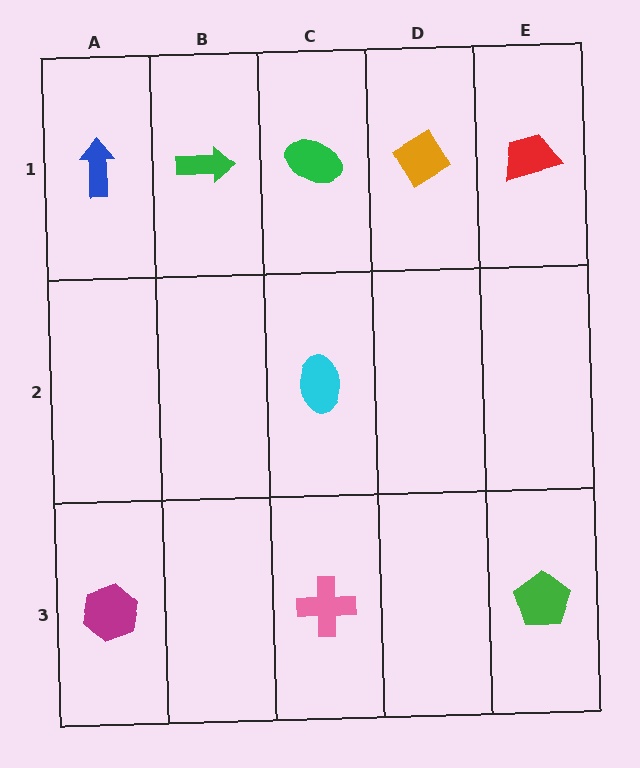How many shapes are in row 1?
5 shapes.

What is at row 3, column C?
A pink cross.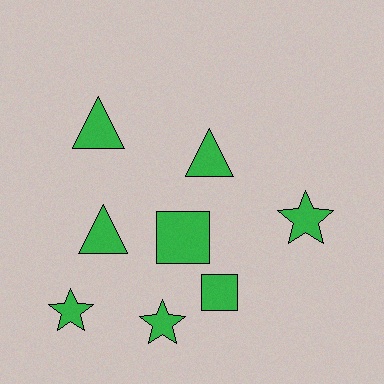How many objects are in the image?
There are 8 objects.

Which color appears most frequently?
Green, with 8 objects.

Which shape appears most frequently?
Triangle, with 3 objects.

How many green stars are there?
There are 3 green stars.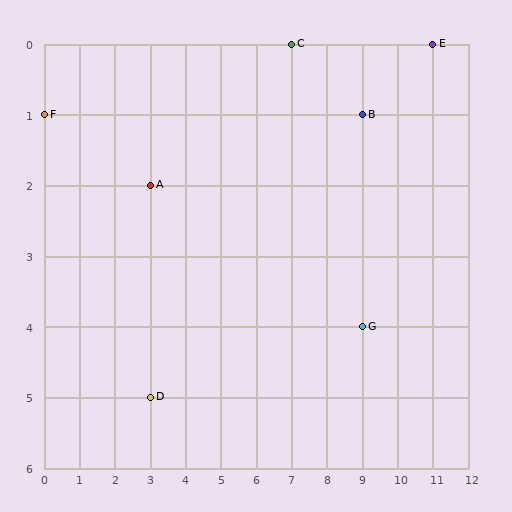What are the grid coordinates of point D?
Point D is at grid coordinates (3, 5).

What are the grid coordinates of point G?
Point G is at grid coordinates (9, 4).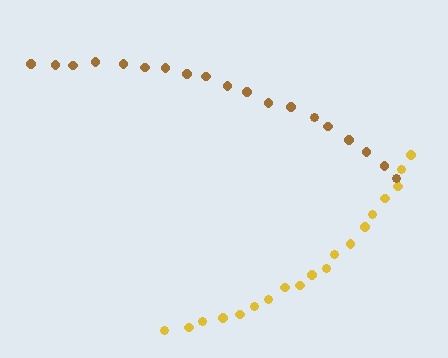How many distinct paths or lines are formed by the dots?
There are 2 distinct paths.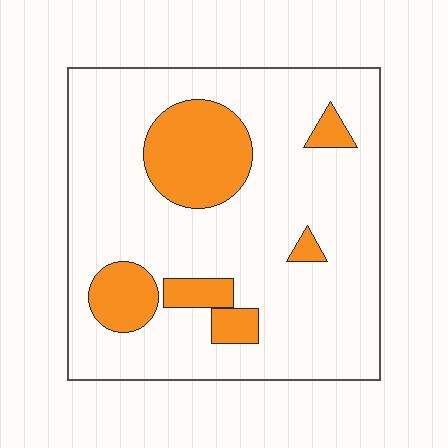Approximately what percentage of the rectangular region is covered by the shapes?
Approximately 20%.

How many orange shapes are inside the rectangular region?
6.